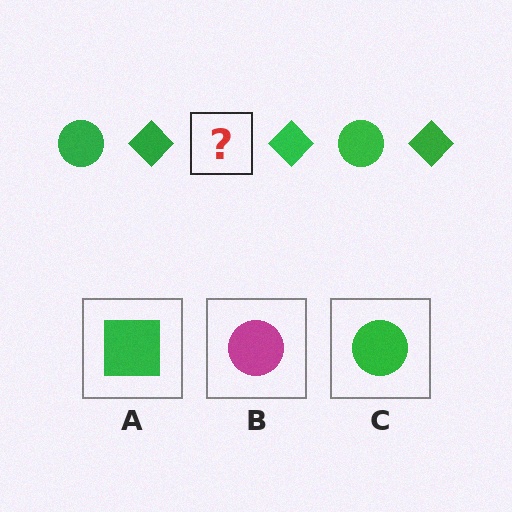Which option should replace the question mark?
Option C.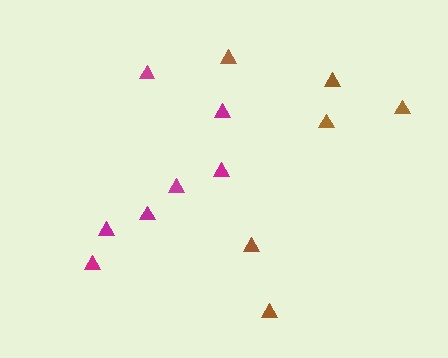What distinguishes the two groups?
There are 2 groups: one group of magenta triangles (7) and one group of brown triangles (6).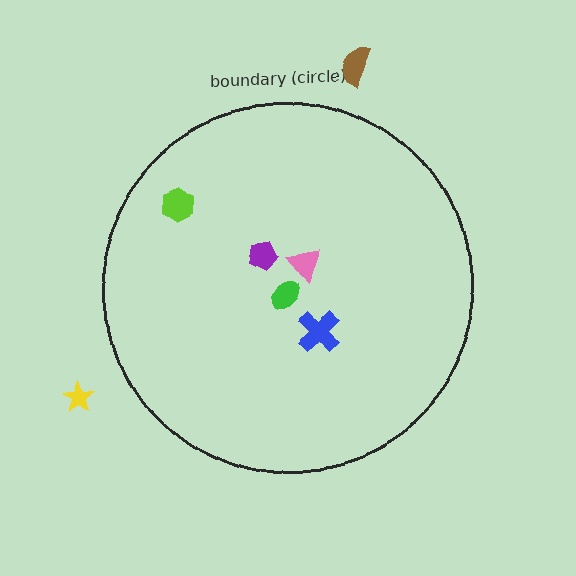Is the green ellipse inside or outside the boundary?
Inside.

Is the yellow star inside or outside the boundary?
Outside.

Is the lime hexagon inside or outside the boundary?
Inside.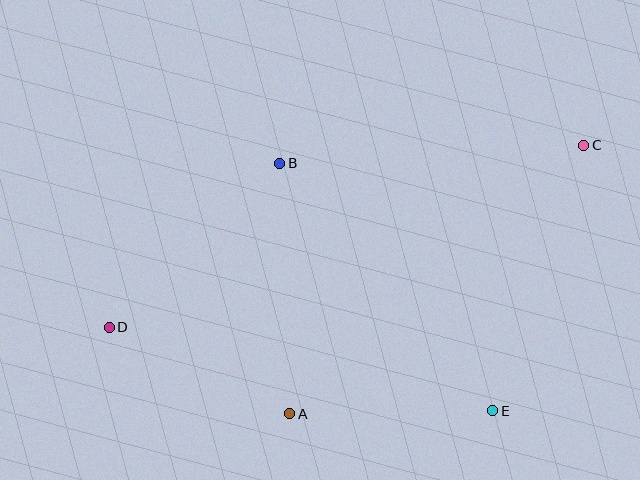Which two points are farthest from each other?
Points C and D are farthest from each other.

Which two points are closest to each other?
Points A and D are closest to each other.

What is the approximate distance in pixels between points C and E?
The distance between C and E is approximately 281 pixels.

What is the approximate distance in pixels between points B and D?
The distance between B and D is approximately 237 pixels.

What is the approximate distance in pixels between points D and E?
The distance between D and E is approximately 393 pixels.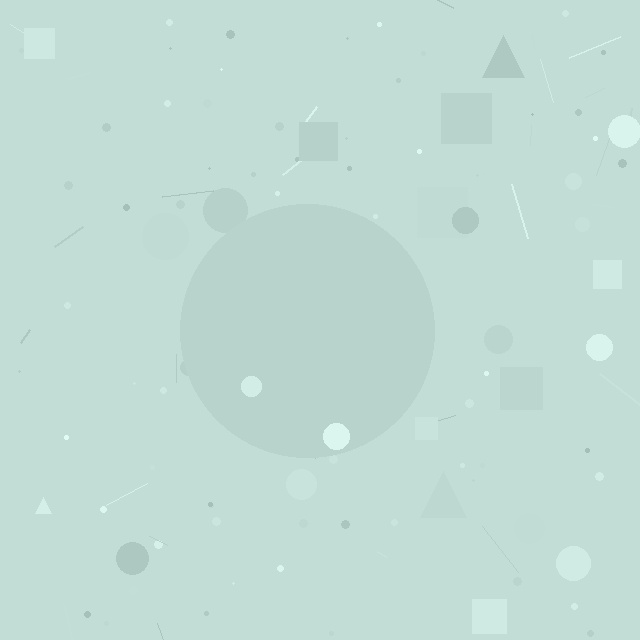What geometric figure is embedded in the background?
A circle is embedded in the background.